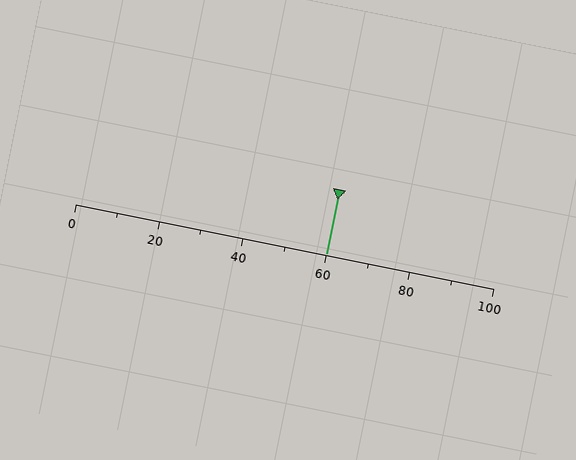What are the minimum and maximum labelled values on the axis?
The axis runs from 0 to 100.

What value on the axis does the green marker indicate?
The marker indicates approximately 60.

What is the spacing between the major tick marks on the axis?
The major ticks are spaced 20 apart.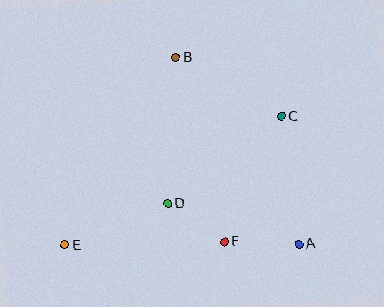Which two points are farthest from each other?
Points C and E are farthest from each other.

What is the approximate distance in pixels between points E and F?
The distance between E and F is approximately 160 pixels.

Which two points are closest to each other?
Points D and F are closest to each other.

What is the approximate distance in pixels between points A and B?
The distance between A and B is approximately 224 pixels.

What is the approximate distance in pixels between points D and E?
The distance between D and E is approximately 111 pixels.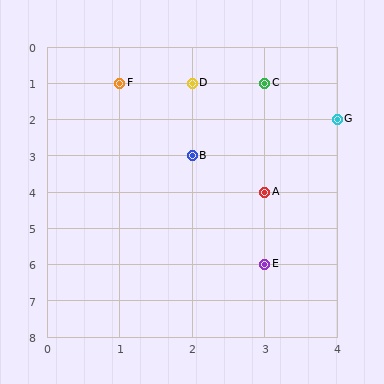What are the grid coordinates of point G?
Point G is at grid coordinates (4, 2).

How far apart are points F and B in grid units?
Points F and B are 1 column and 2 rows apart (about 2.2 grid units diagonally).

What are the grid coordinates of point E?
Point E is at grid coordinates (3, 6).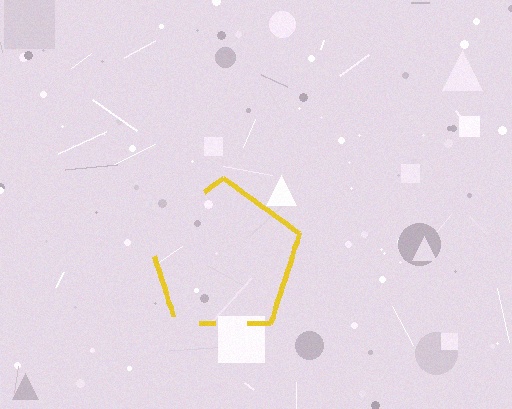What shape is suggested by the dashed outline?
The dashed outline suggests a pentagon.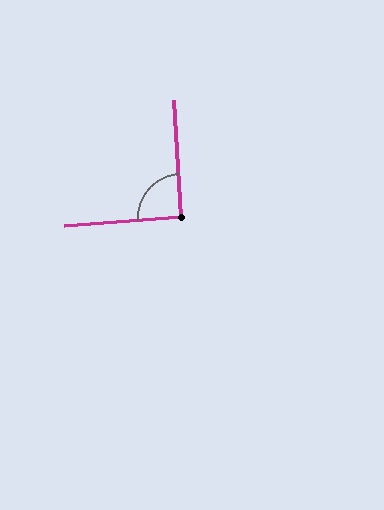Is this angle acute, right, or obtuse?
It is approximately a right angle.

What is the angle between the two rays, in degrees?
Approximately 91 degrees.